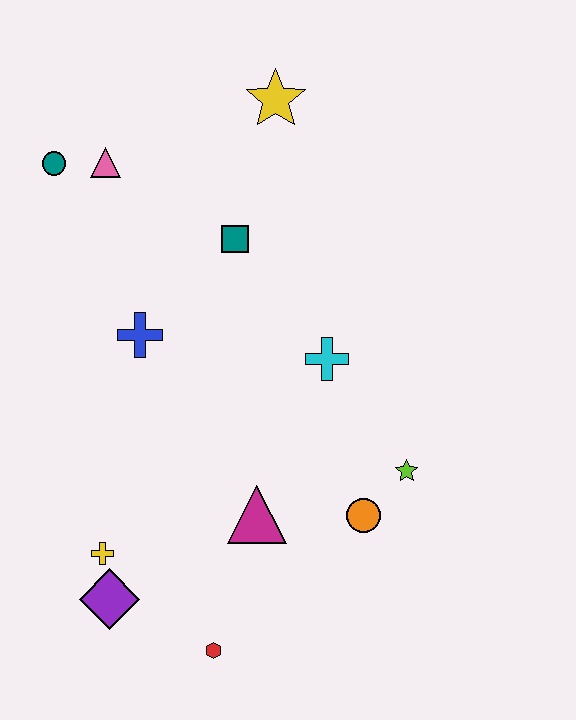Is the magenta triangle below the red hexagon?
No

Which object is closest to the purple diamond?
The yellow cross is closest to the purple diamond.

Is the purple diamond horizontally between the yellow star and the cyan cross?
No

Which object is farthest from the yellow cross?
The yellow star is farthest from the yellow cross.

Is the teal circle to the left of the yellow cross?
Yes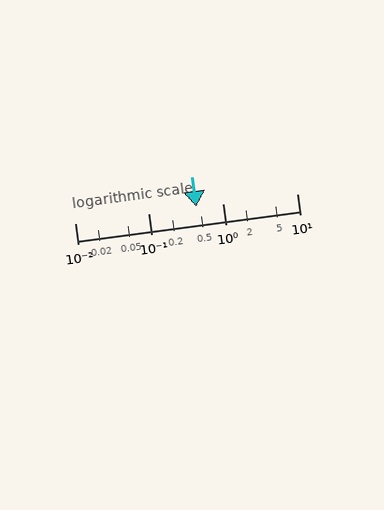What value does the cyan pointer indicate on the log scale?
The pointer indicates approximately 0.44.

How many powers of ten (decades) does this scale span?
The scale spans 3 decades, from 0.01 to 10.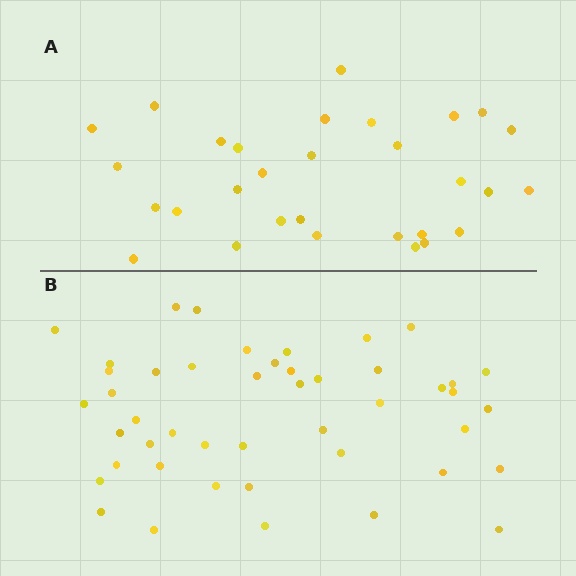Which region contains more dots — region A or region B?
Region B (the bottom region) has more dots.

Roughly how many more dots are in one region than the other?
Region B has approximately 15 more dots than region A.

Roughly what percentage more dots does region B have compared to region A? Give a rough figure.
About 55% more.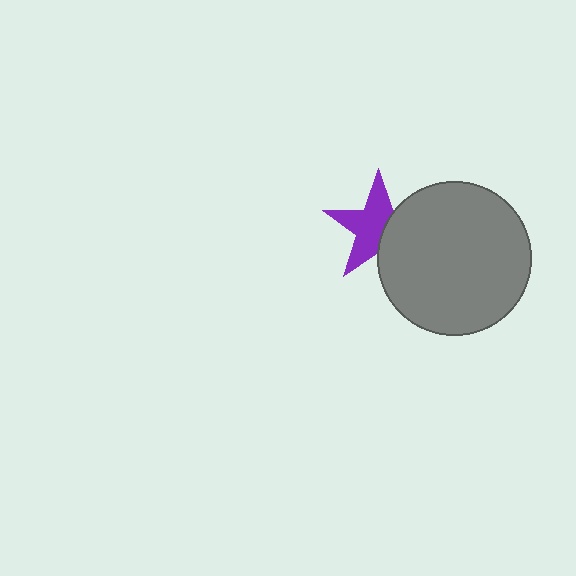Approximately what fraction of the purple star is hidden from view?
Roughly 39% of the purple star is hidden behind the gray circle.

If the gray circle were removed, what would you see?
You would see the complete purple star.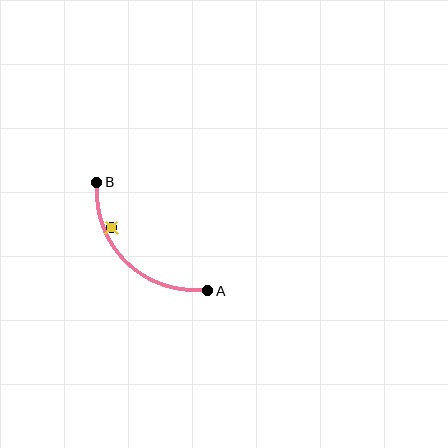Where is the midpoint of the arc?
The arc midpoint is the point on the curve farthest from the straight line joining A and B. It sits below and to the left of that line.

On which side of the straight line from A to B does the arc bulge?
The arc bulges below and to the left of the straight line connecting A and B.